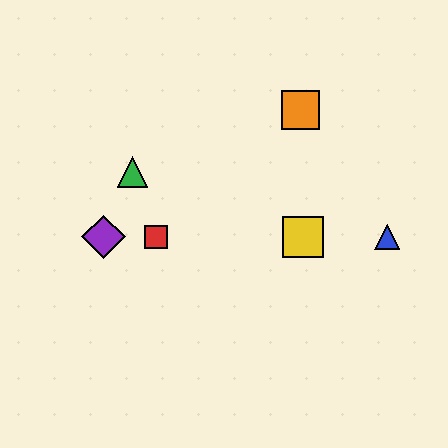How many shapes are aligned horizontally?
4 shapes (the red square, the blue triangle, the yellow square, the purple diamond) are aligned horizontally.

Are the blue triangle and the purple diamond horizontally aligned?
Yes, both are at y≈237.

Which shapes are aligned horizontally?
The red square, the blue triangle, the yellow square, the purple diamond are aligned horizontally.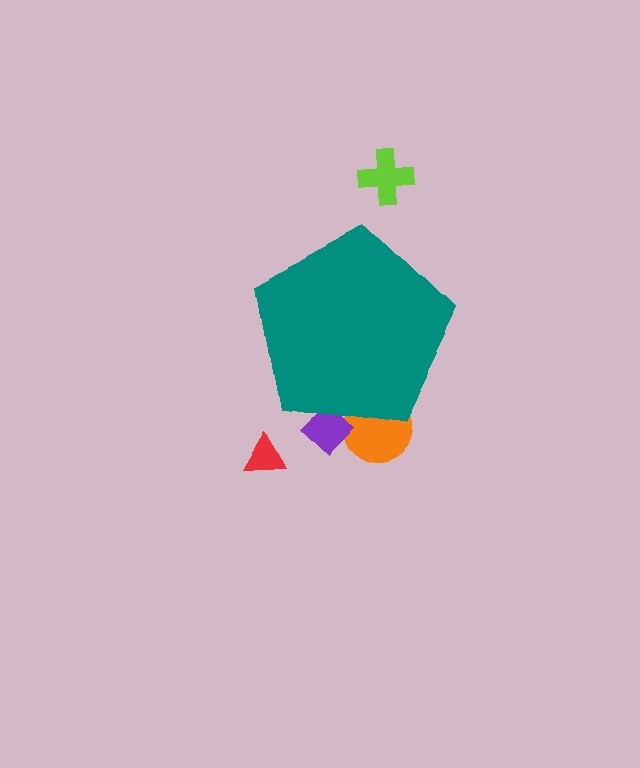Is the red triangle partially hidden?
No, the red triangle is fully visible.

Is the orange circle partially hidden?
Yes, the orange circle is partially hidden behind the teal pentagon.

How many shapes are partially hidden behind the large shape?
2 shapes are partially hidden.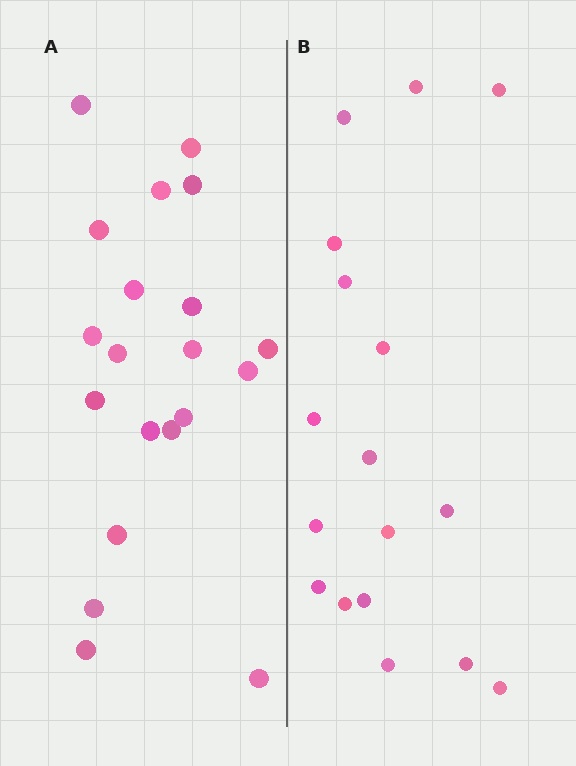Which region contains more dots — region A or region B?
Region A (the left region) has more dots.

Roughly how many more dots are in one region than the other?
Region A has just a few more — roughly 2 or 3 more dots than region B.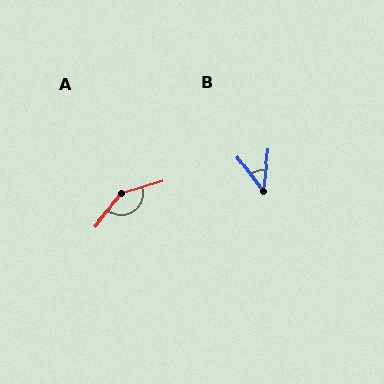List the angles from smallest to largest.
B (44°), A (147°).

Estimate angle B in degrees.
Approximately 44 degrees.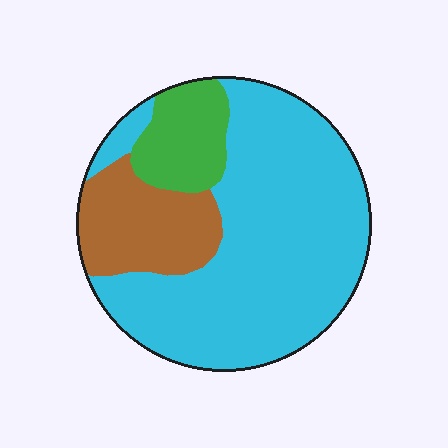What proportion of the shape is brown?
Brown covers about 20% of the shape.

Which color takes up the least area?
Green, at roughly 15%.